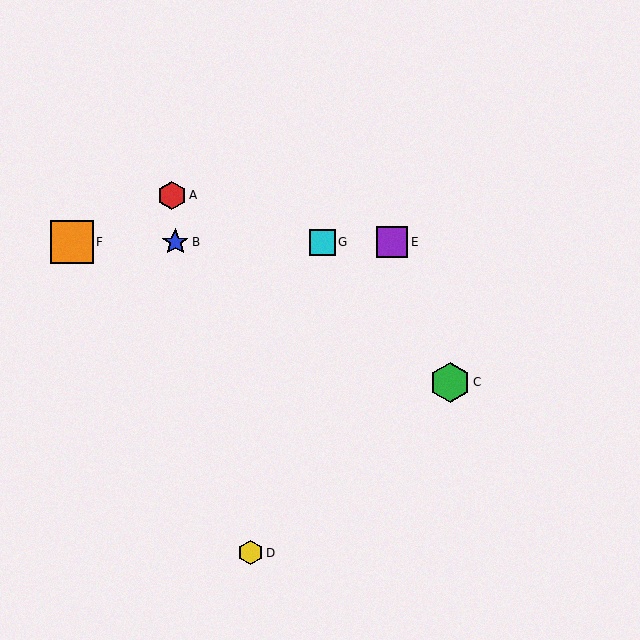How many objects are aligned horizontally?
4 objects (B, E, F, G) are aligned horizontally.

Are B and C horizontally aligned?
No, B is at y≈242 and C is at y≈382.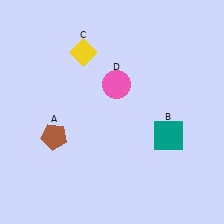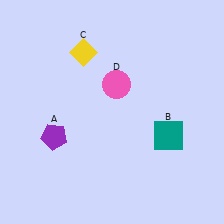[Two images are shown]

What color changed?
The pentagon (A) changed from brown in Image 1 to purple in Image 2.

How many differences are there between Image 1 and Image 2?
There is 1 difference between the two images.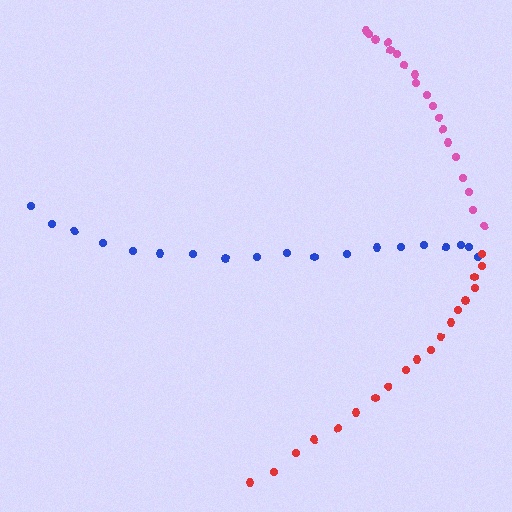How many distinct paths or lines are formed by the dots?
There are 3 distinct paths.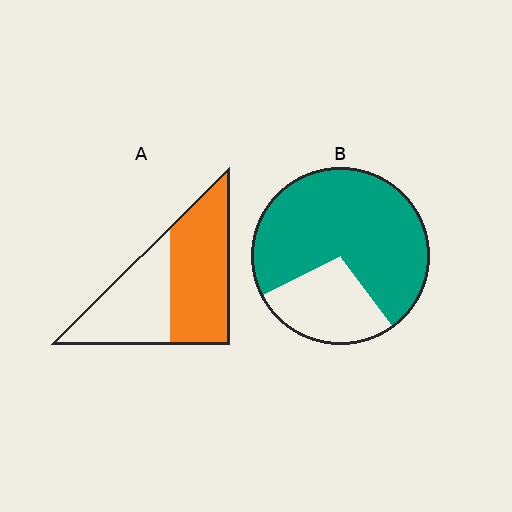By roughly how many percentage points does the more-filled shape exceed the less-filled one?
By roughly 15 percentage points (B over A).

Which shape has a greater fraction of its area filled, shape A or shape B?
Shape B.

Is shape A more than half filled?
Yes.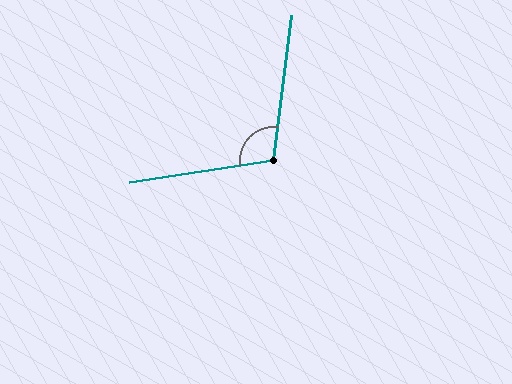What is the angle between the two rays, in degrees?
Approximately 106 degrees.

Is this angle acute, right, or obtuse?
It is obtuse.